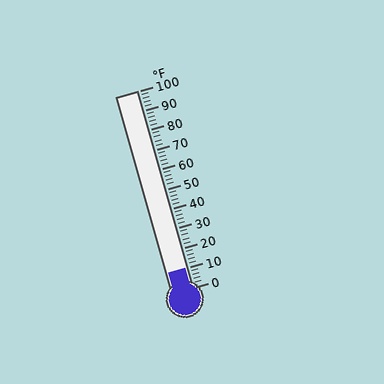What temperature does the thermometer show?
The thermometer shows approximately 10°F.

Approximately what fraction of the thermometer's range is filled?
The thermometer is filled to approximately 10% of its range.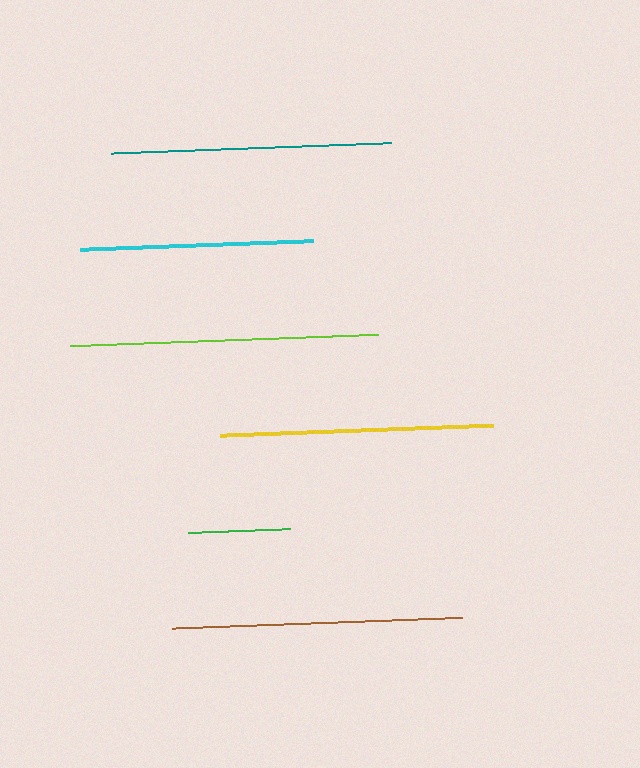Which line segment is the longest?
The lime line is the longest at approximately 308 pixels.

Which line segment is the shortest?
The green line is the shortest at approximately 101 pixels.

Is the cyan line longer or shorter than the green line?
The cyan line is longer than the green line.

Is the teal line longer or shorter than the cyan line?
The teal line is longer than the cyan line.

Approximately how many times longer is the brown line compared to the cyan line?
The brown line is approximately 1.2 times the length of the cyan line.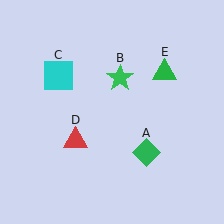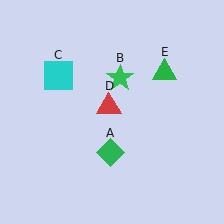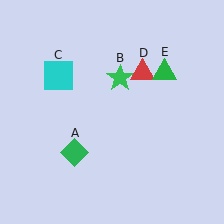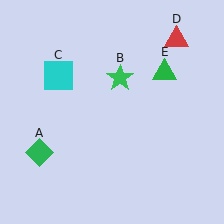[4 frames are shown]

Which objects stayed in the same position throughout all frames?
Green star (object B) and cyan square (object C) and green triangle (object E) remained stationary.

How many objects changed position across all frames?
2 objects changed position: green diamond (object A), red triangle (object D).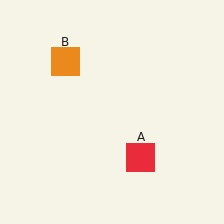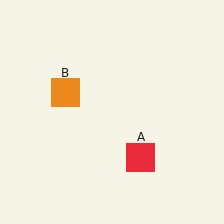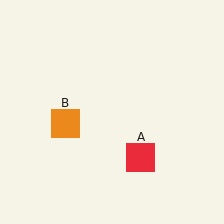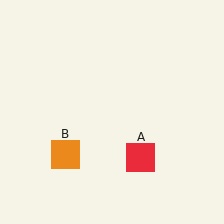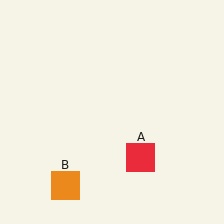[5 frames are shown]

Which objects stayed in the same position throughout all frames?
Red square (object A) remained stationary.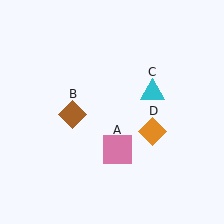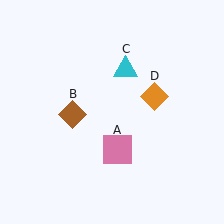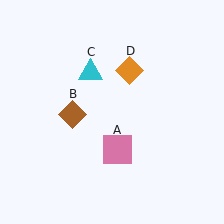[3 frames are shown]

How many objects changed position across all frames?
2 objects changed position: cyan triangle (object C), orange diamond (object D).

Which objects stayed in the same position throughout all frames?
Pink square (object A) and brown diamond (object B) remained stationary.